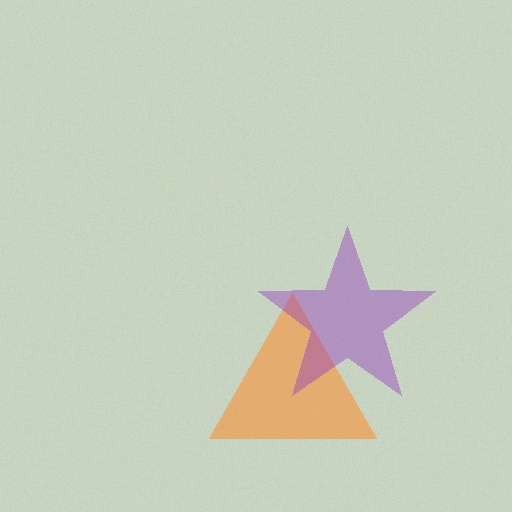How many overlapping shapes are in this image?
There are 2 overlapping shapes in the image.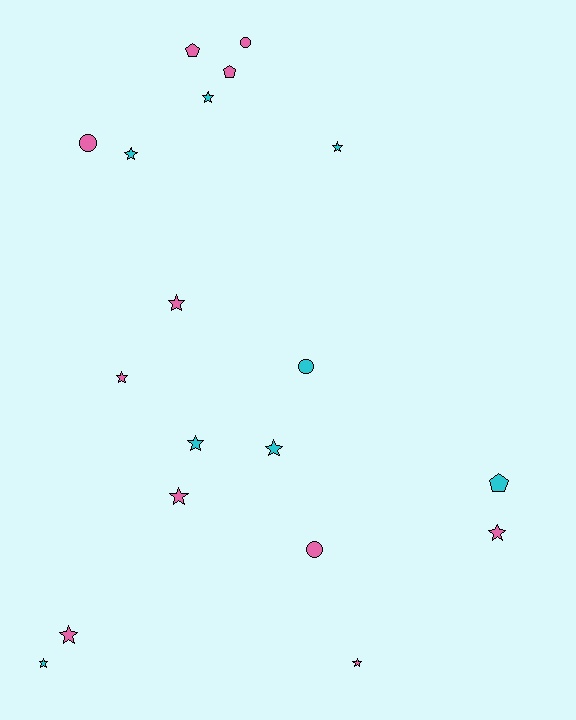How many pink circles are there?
There are 3 pink circles.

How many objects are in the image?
There are 19 objects.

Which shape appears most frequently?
Star, with 12 objects.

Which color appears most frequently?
Pink, with 11 objects.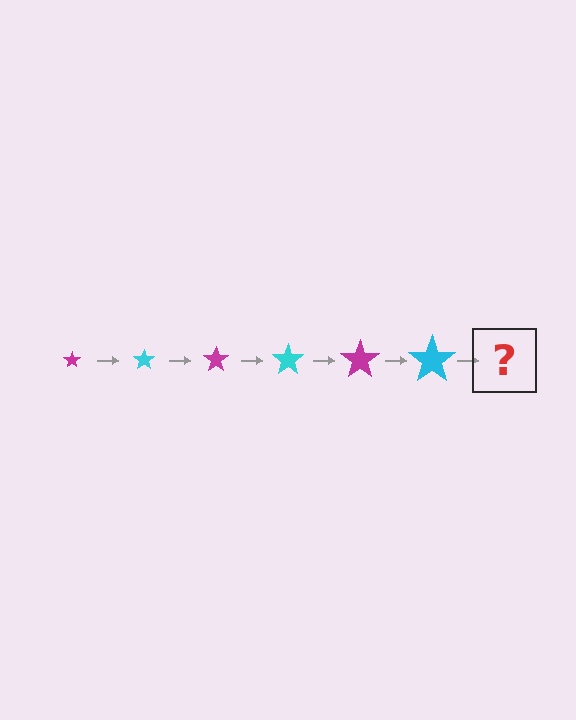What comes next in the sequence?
The next element should be a magenta star, larger than the previous one.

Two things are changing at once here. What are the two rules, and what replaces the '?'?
The two rules are that the star grows larger each step and the color cycles through magenta and cyan. The '?' should be a magenta star, larger than the previous one.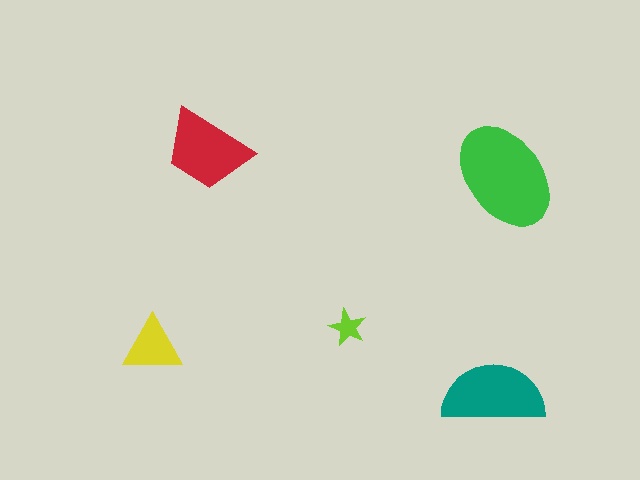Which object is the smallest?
The lime star.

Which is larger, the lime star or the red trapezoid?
The red trapezoid.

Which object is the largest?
The green ellipse.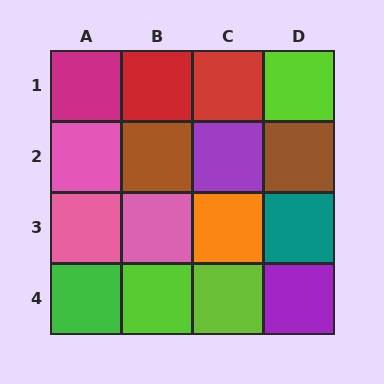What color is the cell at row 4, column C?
Lime.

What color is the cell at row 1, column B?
Red.